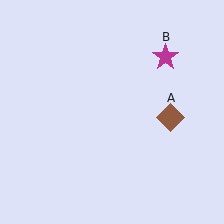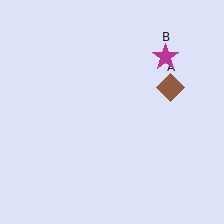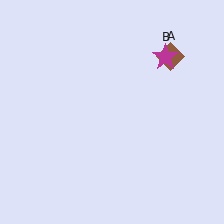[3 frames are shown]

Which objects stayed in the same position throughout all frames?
Magenta star (object B) remained stationary.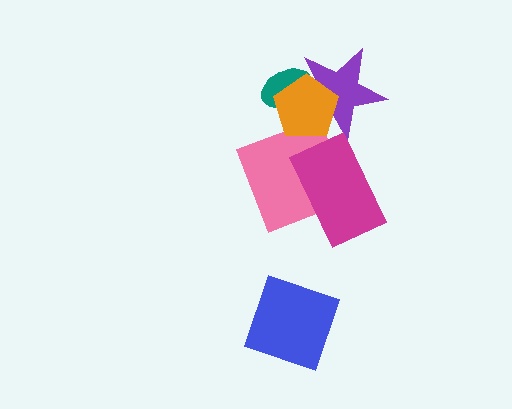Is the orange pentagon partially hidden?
No, no other shape covers it.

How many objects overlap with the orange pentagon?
3 objects overlap with the orange pentagon.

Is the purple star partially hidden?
Yes, it is partially covered by another shape.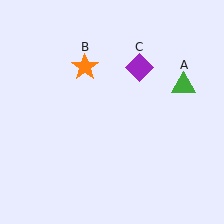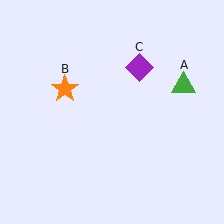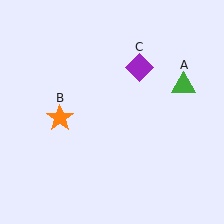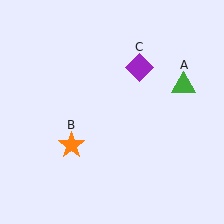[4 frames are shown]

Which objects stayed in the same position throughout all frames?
Green triangle (object A) and purple diamond (object C) remained stationary.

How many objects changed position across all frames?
1 object changed position: orange star (object B).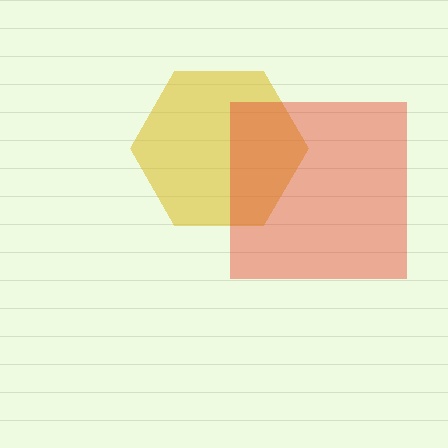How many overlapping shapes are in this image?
There are 2 overlapping shapes in the image.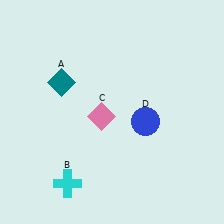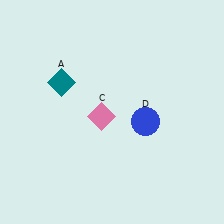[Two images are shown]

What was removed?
The cyan cross (B) was removed in Image 2.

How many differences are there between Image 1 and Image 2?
There is 1 difference between the two images.